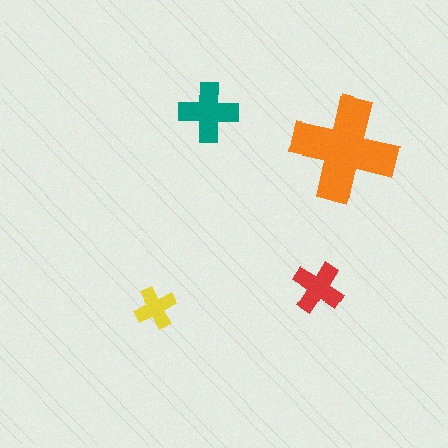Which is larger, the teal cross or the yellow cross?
The teal one.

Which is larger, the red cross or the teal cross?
The teal one.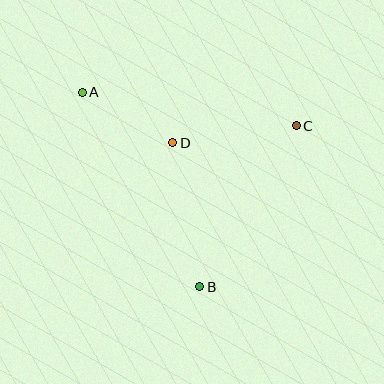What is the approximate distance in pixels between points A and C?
The distance between A and C is approximately 216 pixels.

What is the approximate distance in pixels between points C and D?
The distance between C and D is approximately 125 pixels.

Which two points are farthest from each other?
Points A and B are farthest from each other.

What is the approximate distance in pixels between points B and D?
The distance between B and D is approximately 147 pixels.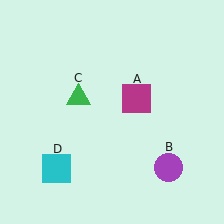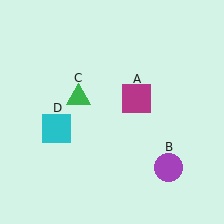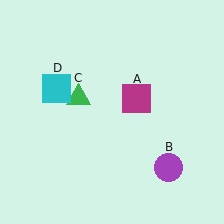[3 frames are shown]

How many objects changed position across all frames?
1 object changed position: cyan square (object D).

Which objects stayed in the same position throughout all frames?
Magenta square (object A) and purple circle (object B) and green triangle (object C) remained stationary.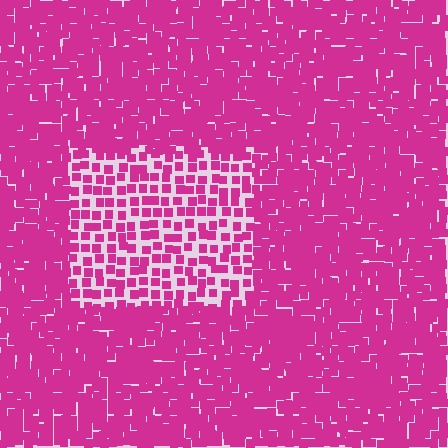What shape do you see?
I see a rectangle.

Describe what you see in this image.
The image contains small magenta elements arranged at two different densities. A rectangle-shaped region is visible where the elements are less densely packed than the surrounding area.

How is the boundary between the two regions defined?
The boundary is defined by a change in element density (approximately 2.3x ratio). All elements are the same color, size, and shape.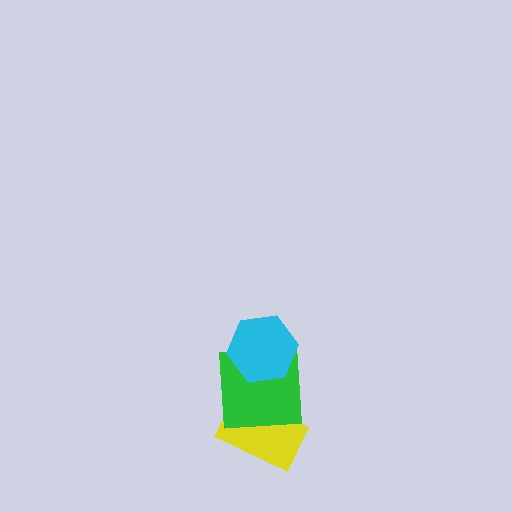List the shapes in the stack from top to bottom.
From top to bottom: the cyan hexagon, the green square, the yellow rectangle.